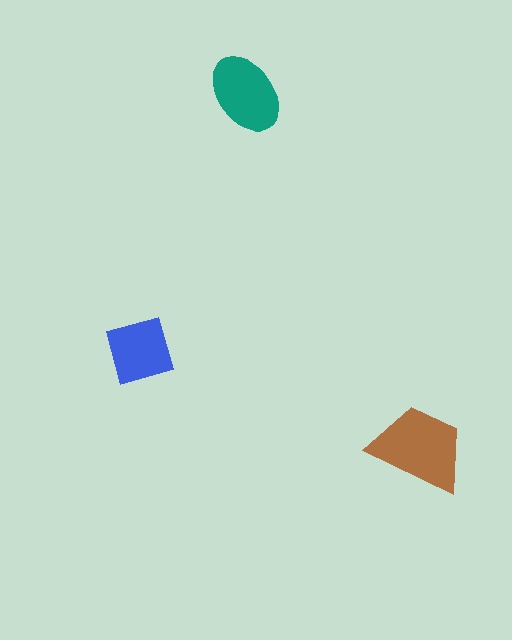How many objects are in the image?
There are 3 objects in the image.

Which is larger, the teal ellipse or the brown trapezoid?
The brown trapezoid.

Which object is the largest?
The brown trapezoid.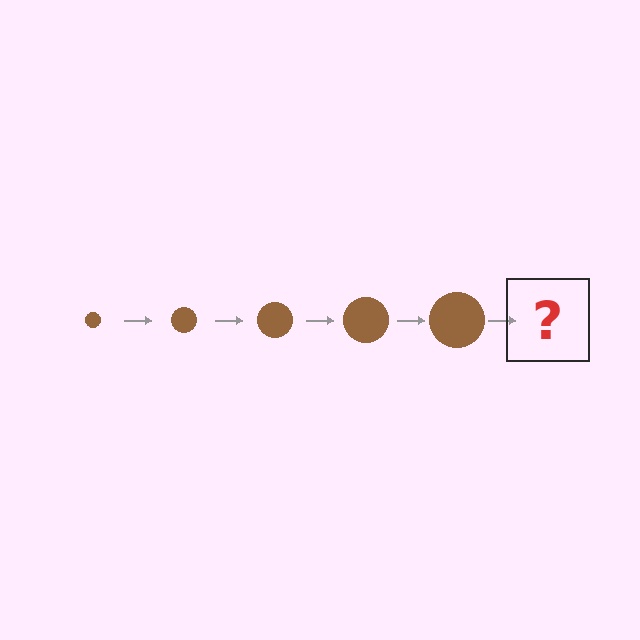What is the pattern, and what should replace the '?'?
The pattern is that the circle gets progressively larger each step. The '?' should be a brown circle, larger than the previous one.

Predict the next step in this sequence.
The next step is a brown circle, larger than the previous one.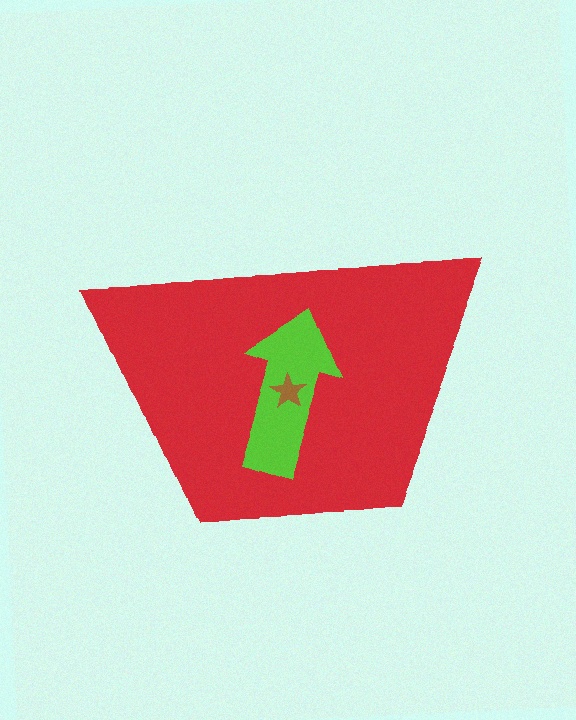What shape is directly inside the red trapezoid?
The lime arrow.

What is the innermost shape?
The brown star.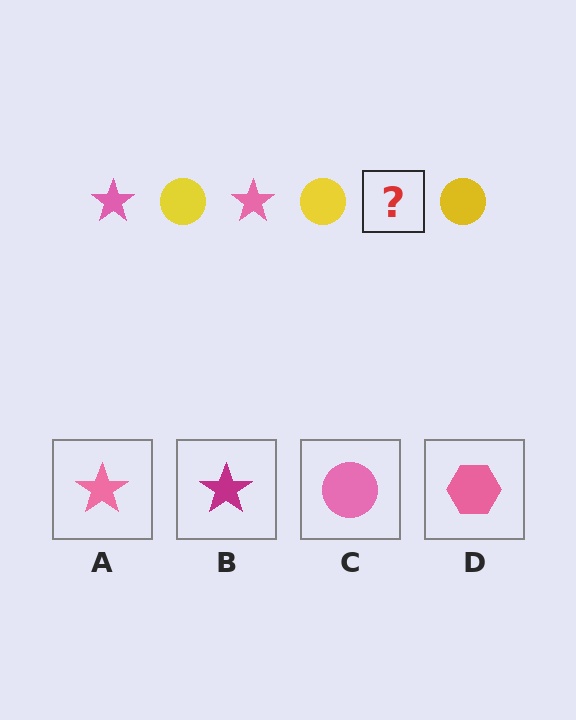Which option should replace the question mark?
Option A.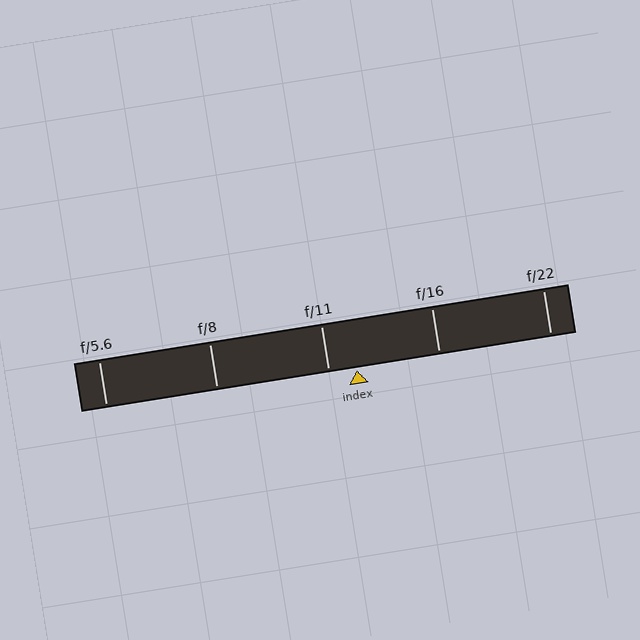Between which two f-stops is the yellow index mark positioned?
The index mark is between f/11 and f/16.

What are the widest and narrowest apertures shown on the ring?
The widest aperture shown is f/5.6 and the narrowest is f/22.